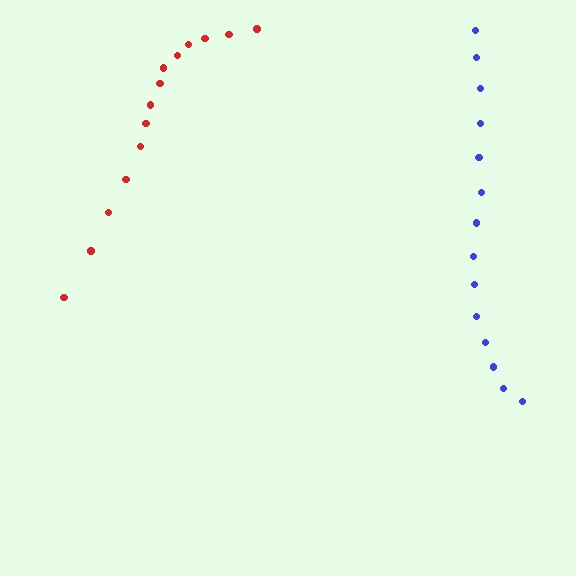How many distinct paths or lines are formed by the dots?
There are 2 distinct paths.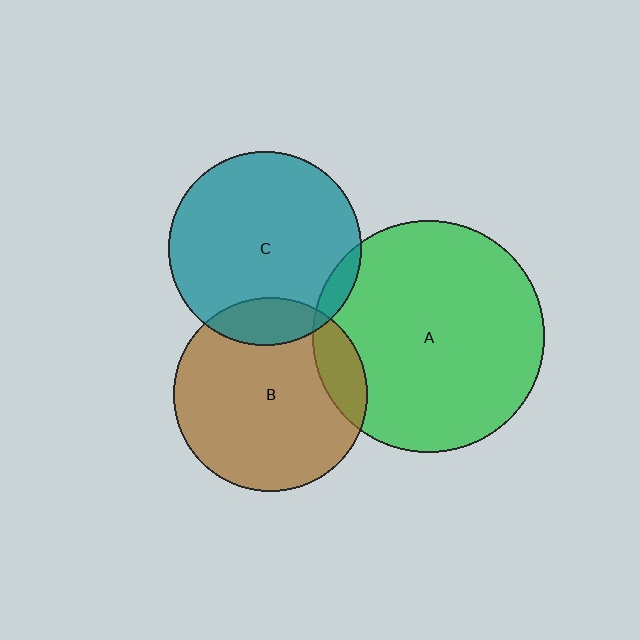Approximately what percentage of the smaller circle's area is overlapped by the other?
Approximately 5%.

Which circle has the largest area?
Circle A (green).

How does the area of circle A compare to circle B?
Approximately 1.4 times.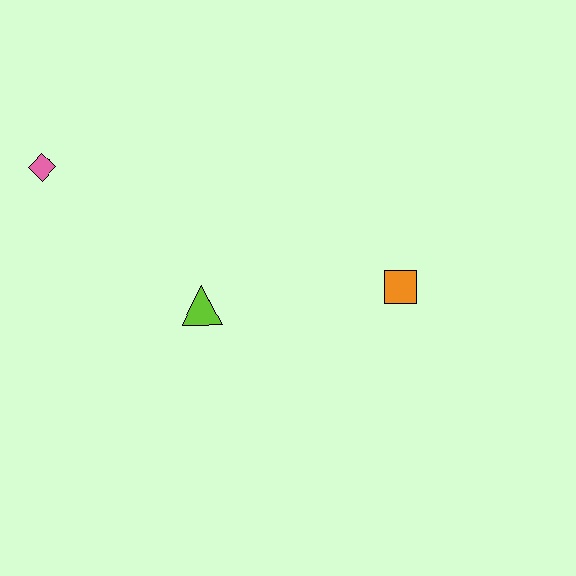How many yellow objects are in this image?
There are no yellow objects.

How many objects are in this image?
There are 3 objects.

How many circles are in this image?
There are no circles.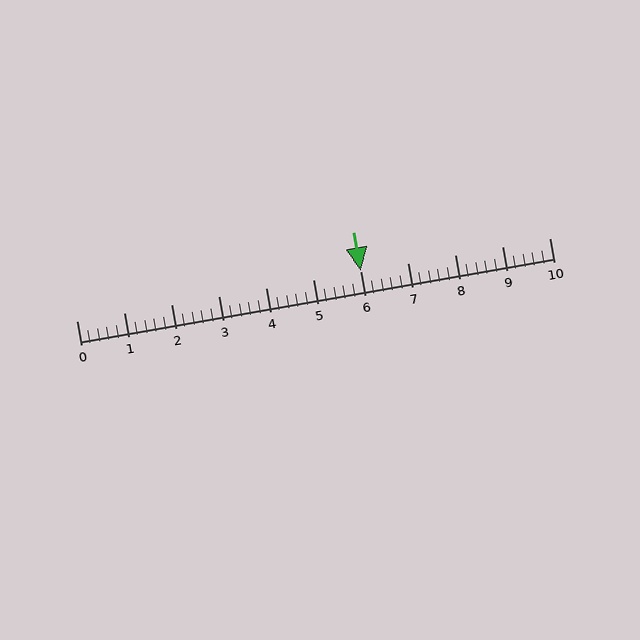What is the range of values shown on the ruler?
The ruler shows values from 0 to 10.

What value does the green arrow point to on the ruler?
The green arrow points to approximately 6.0.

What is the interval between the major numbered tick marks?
The major tick marks are spaced 1 units apart.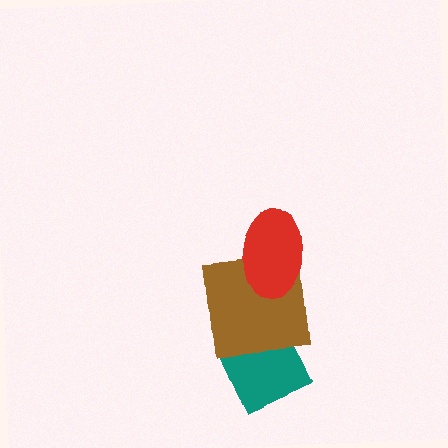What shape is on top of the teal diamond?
The brown square is on top of the teal diamond.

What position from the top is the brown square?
The brown square is 2nd from the top.